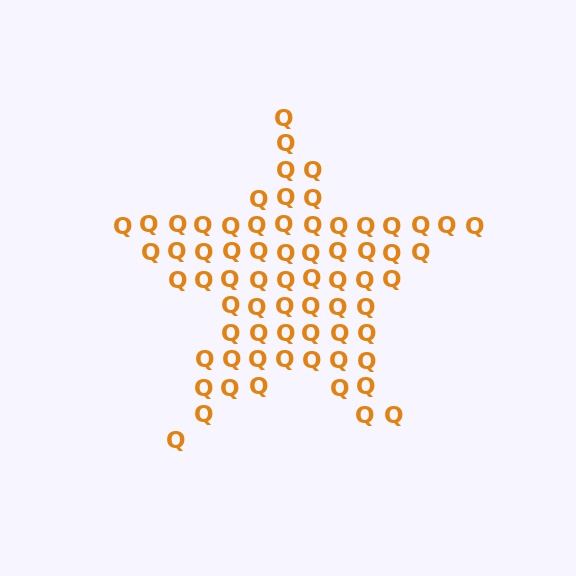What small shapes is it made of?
It is made of small letter Q's.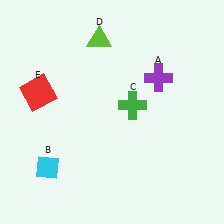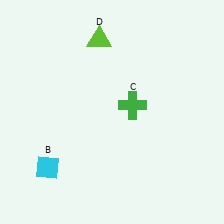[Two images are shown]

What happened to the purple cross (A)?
The purple cross (A) was removed in Image 2. It was in the top-right area of Image 1.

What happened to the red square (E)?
The red square (E) was removed in Image 2. It was in the top-left area of Image 1.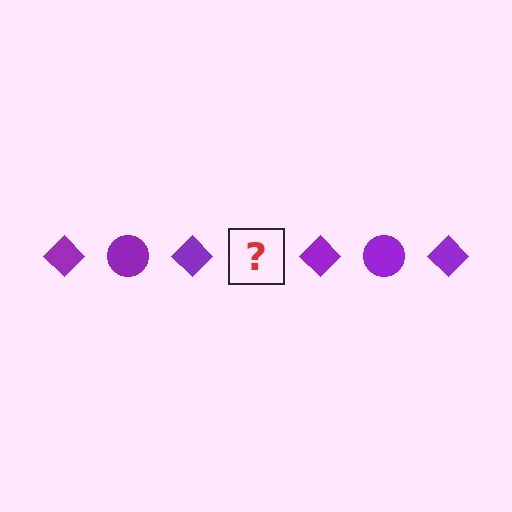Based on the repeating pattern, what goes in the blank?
The blank should be a purple circle.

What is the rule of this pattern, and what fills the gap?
The rule is that the pattern cycles through diamond, circle shapes in purple. The gap should be filled with a purple circle.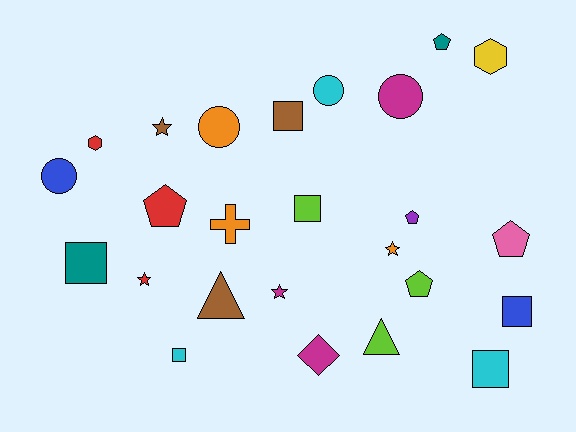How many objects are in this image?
There are 25 objects.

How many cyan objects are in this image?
There are 3 cyan objects.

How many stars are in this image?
There are 4 stars.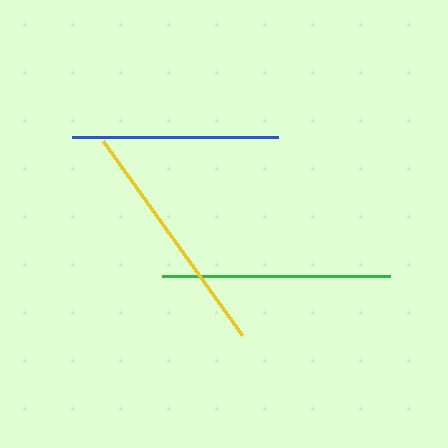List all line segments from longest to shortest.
From longest to shortest: yellow, green, blue.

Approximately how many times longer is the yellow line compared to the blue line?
The yellow line is approximately 1.2 times the length of the blue line.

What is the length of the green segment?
The green segment is approximately 228 pixels long.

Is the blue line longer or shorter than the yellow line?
The yellow line is longer than the blue line.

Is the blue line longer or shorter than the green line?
The green line is longer than the blue line.